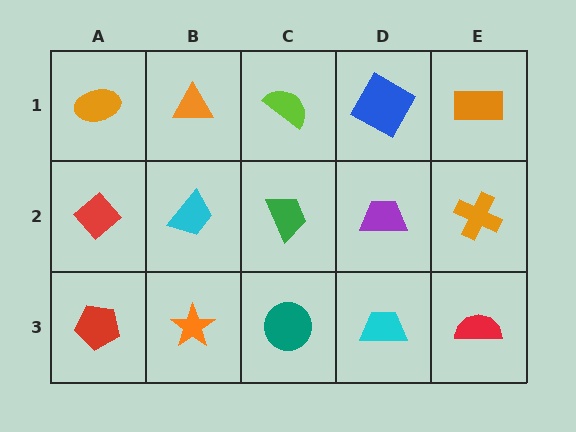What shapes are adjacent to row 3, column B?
A cyan trapezoid (row 2, column B), a red pentagon (row 3, column A), a teal circle (row 3, column C).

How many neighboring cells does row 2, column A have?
3.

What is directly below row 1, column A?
A red diamond.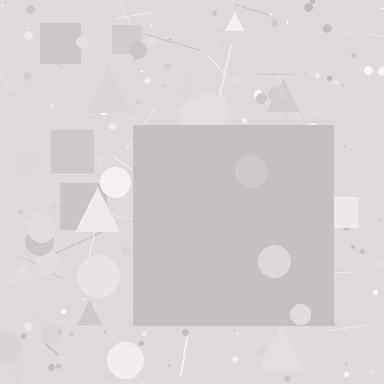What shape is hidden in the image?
A square is hidden in the image.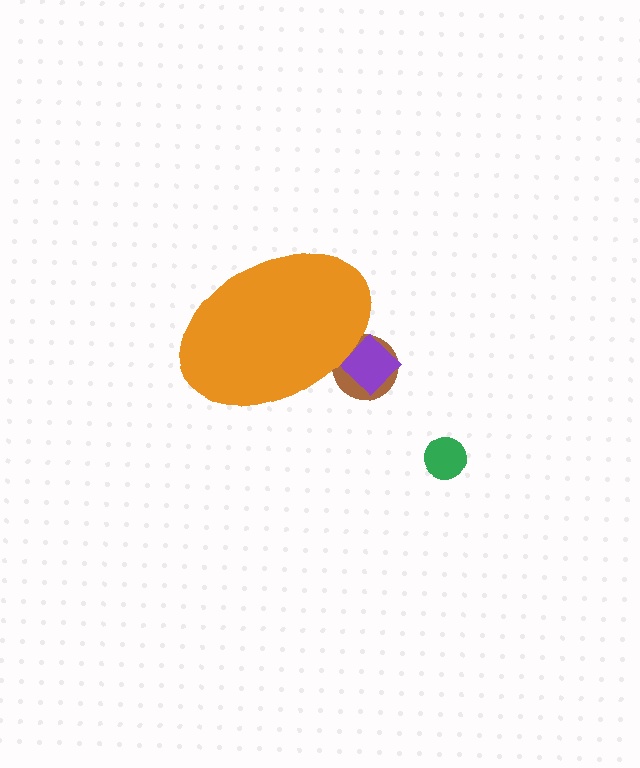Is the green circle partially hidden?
No, the green circle is fully visible.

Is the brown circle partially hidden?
Yes, the brown circle is partially hidden behind the orange ellipse.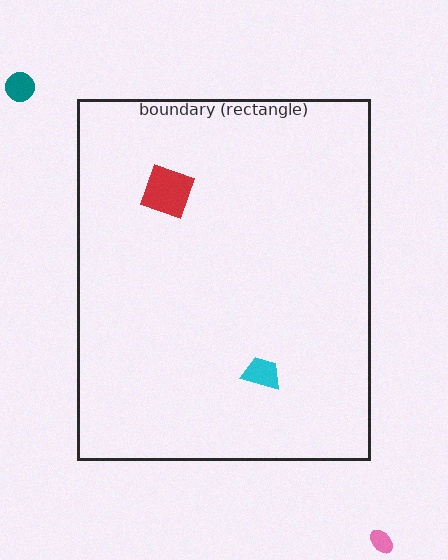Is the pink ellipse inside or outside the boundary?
Outside.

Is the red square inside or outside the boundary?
Inside.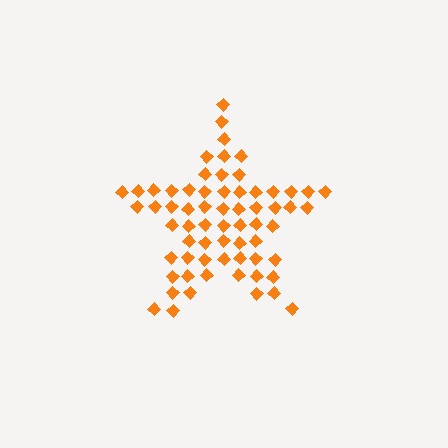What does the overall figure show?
The overall figure shows a star.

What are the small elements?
The small elements are diamonds.